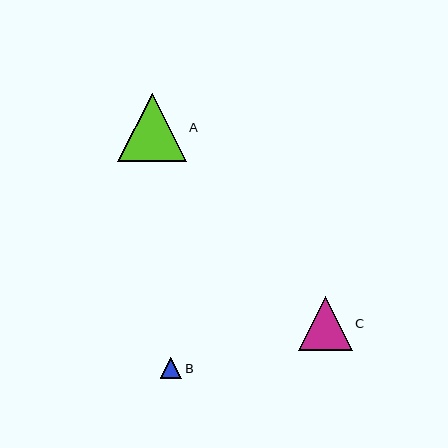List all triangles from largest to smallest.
From largest to smallest: A, C, B.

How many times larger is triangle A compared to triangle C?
Triangle A is approximately 1.3 times the size of triangle C.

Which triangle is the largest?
Triangle A is the largest with a size of approximately 68 pixels.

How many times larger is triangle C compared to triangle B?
Triangle C is approximately 2.5 times the size of triangle B.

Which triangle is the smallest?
Triangle B is the smallest with a size of approximately 21 pixels.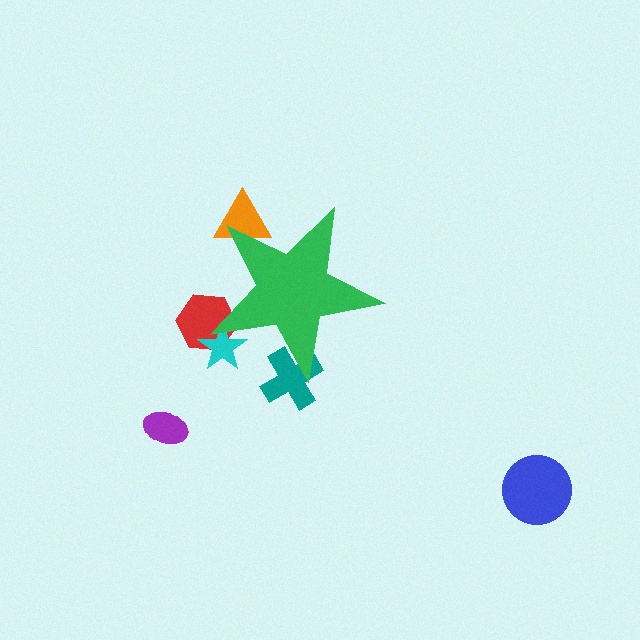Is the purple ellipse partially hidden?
No, the purple ellipse is fully visible.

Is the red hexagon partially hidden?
Yes, the red hexagon is partially hidden behind the green star.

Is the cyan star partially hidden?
Yes, the cyan star is partially hidden behind the green star.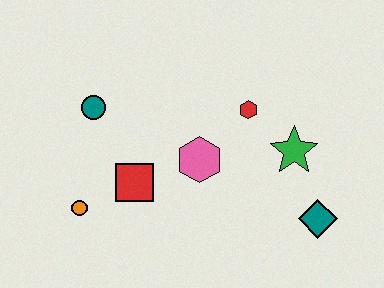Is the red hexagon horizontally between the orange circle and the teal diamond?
Yes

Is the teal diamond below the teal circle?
Yes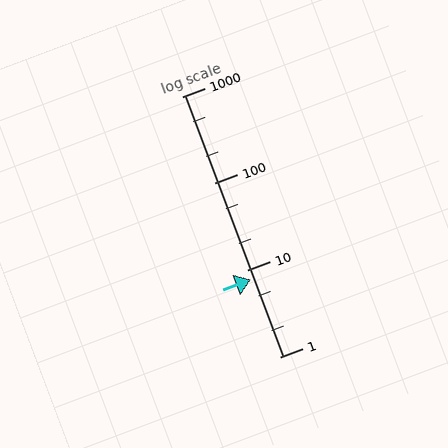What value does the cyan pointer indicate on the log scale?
The pointer indicates approximately 7.8.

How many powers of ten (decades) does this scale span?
The scale spans 3 decades, from 1 to 1000.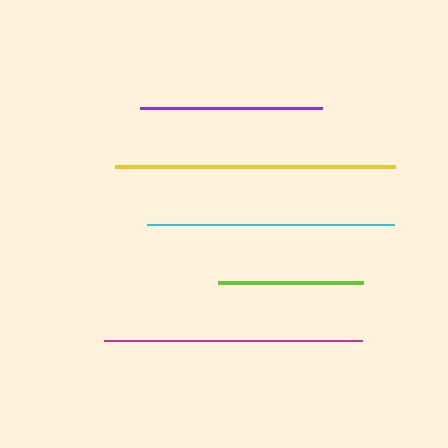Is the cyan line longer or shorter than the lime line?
The cyan line is longer than the lime line.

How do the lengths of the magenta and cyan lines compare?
The magenta and cyan lines are approximately the same length.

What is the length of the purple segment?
The purple segment is approximately 183 pixels long.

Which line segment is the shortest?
The lime line is the shortest at approximately 145 pixels.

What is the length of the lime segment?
The lime segment is approximately 145 pixels long.